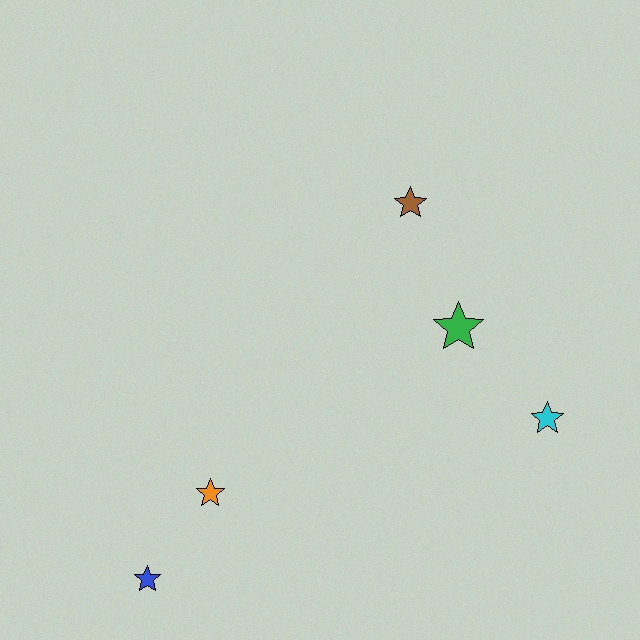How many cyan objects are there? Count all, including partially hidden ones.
There is 1 cyan object.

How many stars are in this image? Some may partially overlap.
There are 5 stars.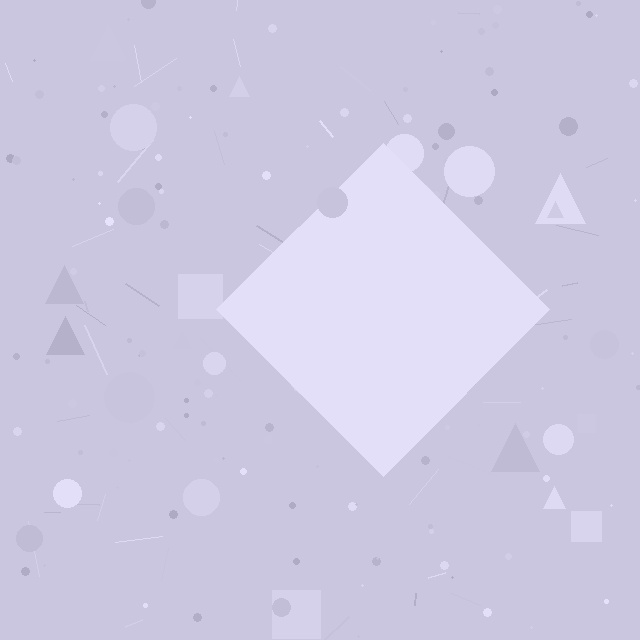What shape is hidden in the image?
A diamond is hidden in the image.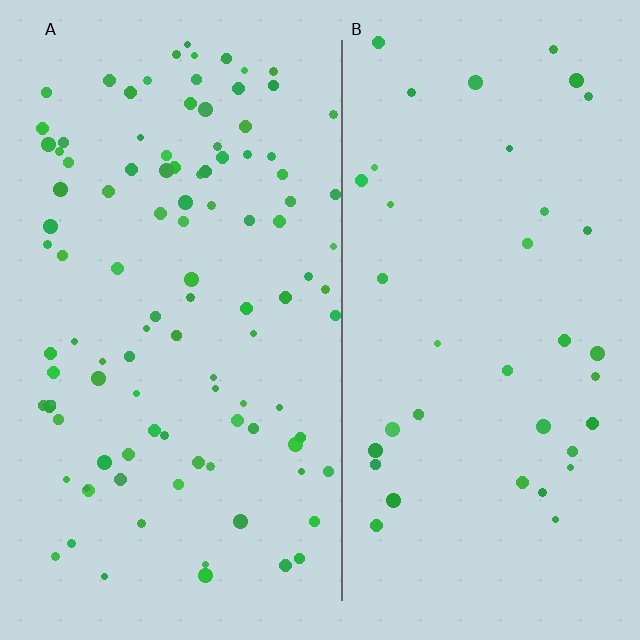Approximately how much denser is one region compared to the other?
Approximately 2.7× — region A over region B.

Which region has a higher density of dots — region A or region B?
A (the left).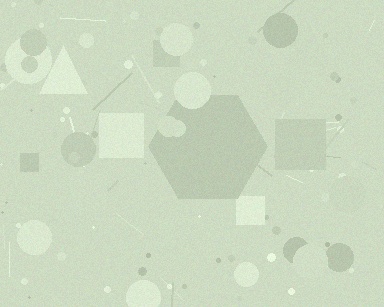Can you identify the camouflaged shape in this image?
The camouflaged shape is a hexagon.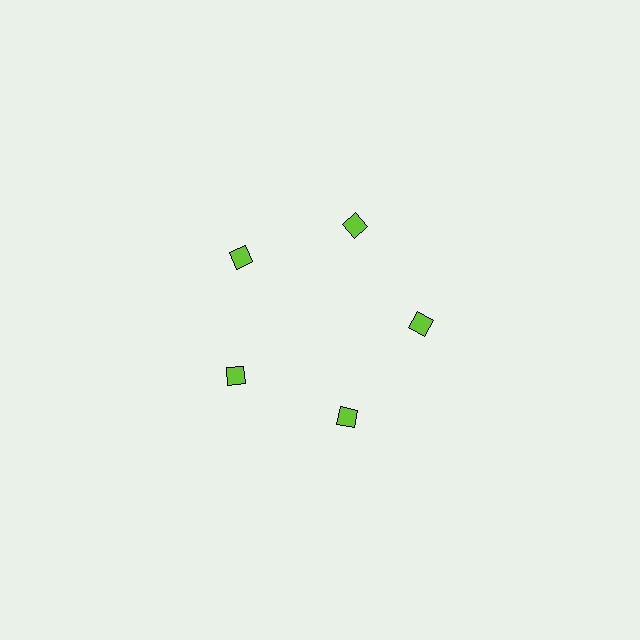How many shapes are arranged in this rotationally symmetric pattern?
There are 5 shapes, arranged in 5 groups of 1.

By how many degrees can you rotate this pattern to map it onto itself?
The pattern maps onto itself every 72 degrees of rotation.